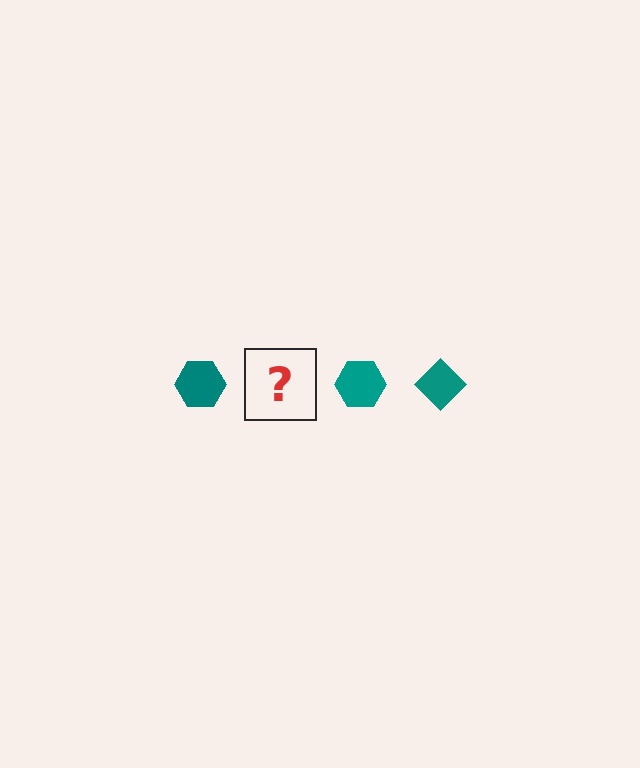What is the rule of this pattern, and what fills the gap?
The rule is that the pattern cycles through hexagon, diamond shapes in teal. The gap should be filled with a teal diamond.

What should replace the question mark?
The question mark should be replaced with a teal diamond.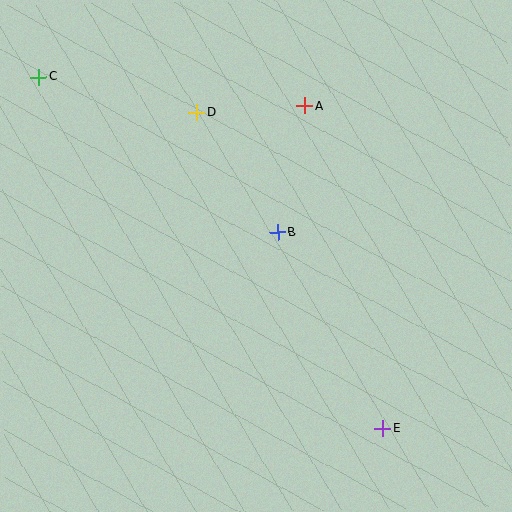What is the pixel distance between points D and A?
The distance between D and A is 108 pixels.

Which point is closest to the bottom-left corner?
Point E is closest to the bottom-left corner.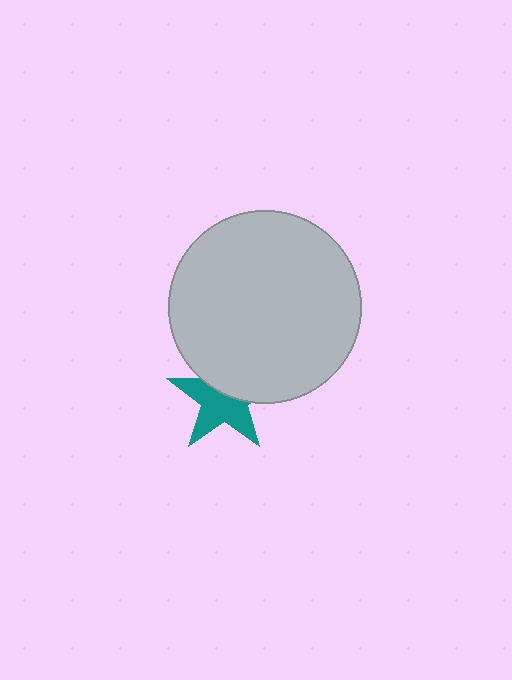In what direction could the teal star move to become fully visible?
The teal star could move down. That would shift it out from behind the light gray circle entirely.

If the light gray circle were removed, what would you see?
You would see the complete teal star.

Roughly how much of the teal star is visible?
About half of it is visible (roughly 59%).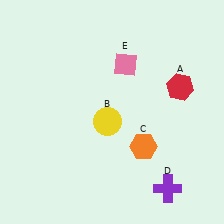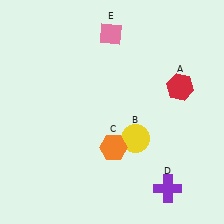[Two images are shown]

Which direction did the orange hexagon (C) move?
The orange hexagon (C) moved left.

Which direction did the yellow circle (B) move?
The yellow circle (B) moved right.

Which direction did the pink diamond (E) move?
The pink diamond (E) moved up.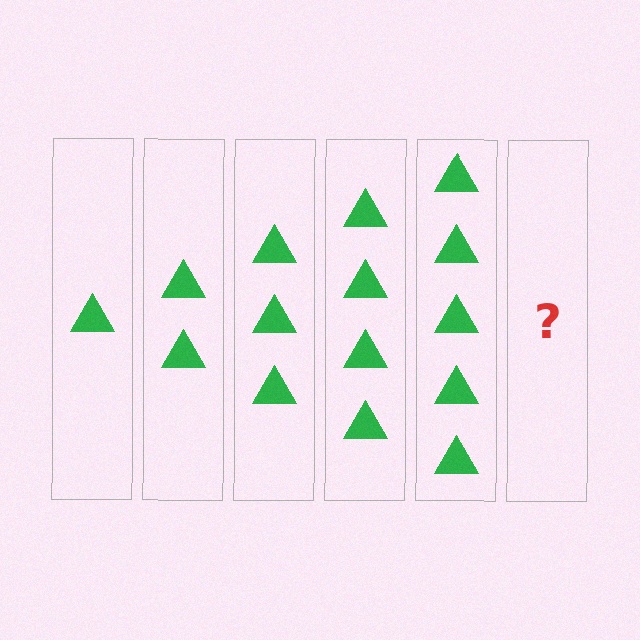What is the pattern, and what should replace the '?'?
The pattern is that each step adds one more triangle. The '?' should be 6 triangles.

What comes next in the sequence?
The next element should be 6 triangles.